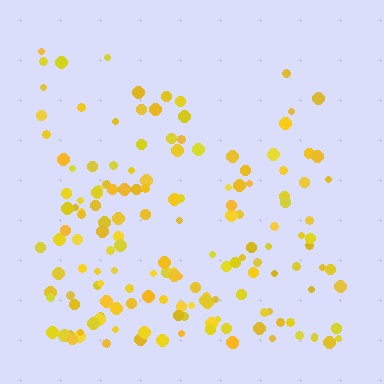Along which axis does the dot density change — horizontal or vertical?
Vertical.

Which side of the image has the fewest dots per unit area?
The top.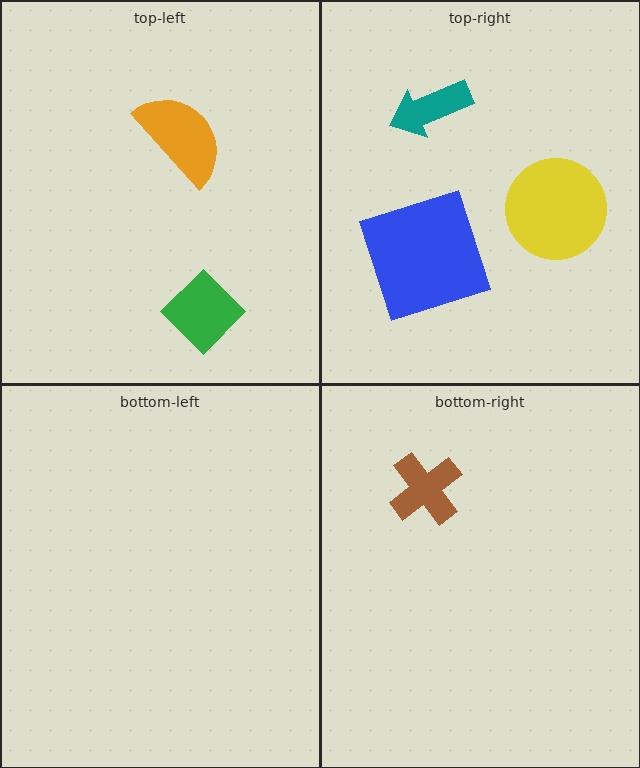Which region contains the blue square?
The top-right region.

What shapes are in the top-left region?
The green diamond, the orange semicircle.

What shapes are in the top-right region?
The teal arrow, the blue square, the yellow circle.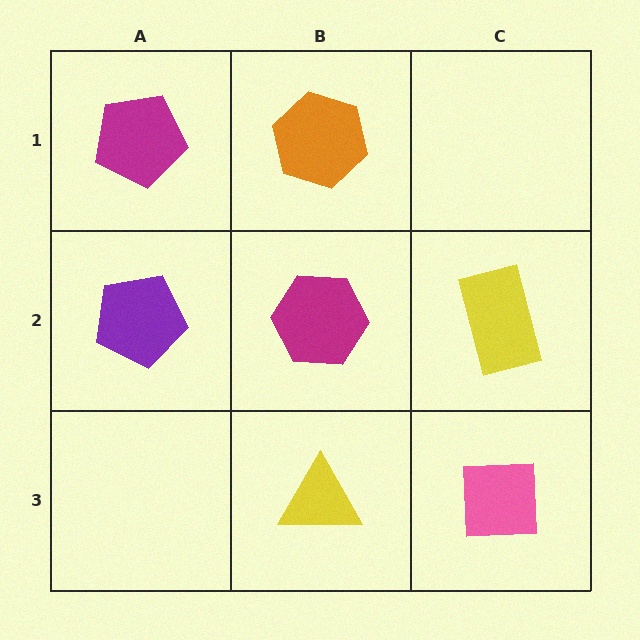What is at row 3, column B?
A yellow triangle.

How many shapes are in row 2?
3 shapes.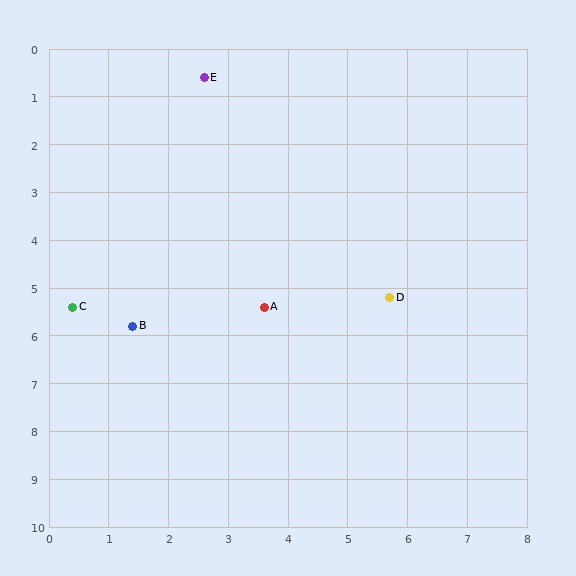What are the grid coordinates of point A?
Point A is at approximately (3.6, 5.4).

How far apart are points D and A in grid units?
Points D and A are about 2.1 grid units apart.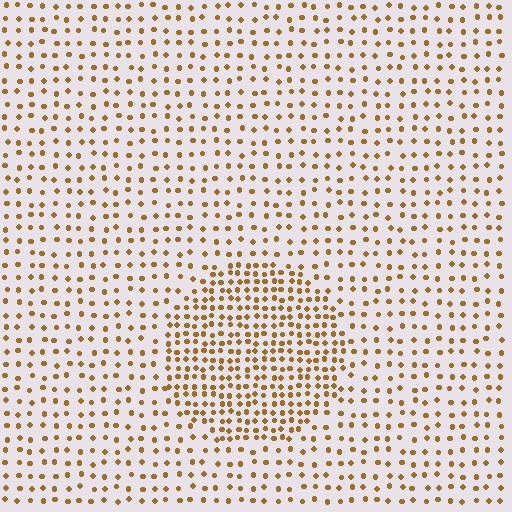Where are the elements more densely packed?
The elements are more densely packed inside the circle boundary.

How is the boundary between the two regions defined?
The boundary is defined by a change in element density (approximately 2.0x ratio). All elements are the same color, size, and shape.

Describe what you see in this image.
The image contains small brown elements arranged at two different densities. A circle-shaped region is visible where the elements are more densely packed than the surrounding area.